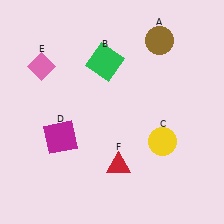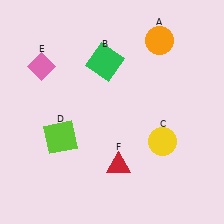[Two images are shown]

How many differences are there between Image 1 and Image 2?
There are 2 differences between the two images.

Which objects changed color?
A changed from brown to orange. D changed from magenta to lime.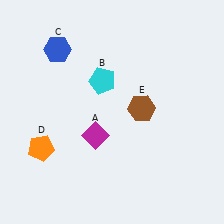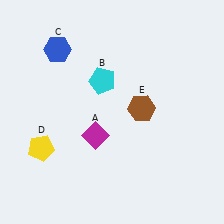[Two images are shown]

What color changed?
The pentagon (D) changed from orange in Image 1 to yellow in Image 2.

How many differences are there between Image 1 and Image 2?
There is 1 difference between the two images.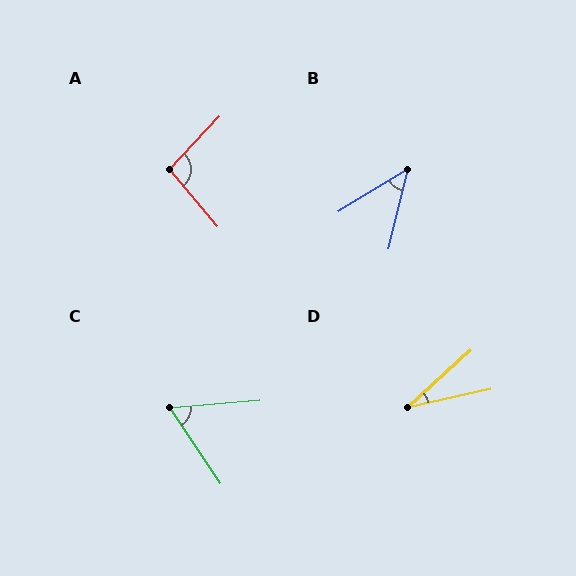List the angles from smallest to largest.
D (30°), B (45°), C (61°), A (97°).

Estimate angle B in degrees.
Approximately 45 degrees.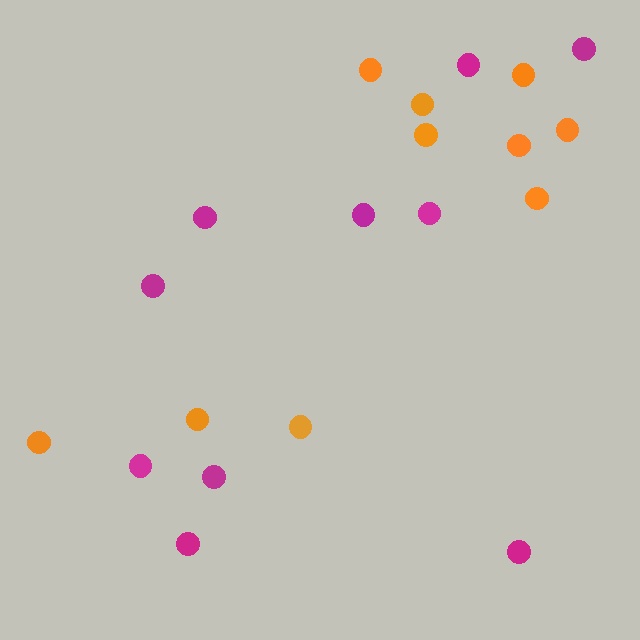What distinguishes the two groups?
There are 2 groups: one group of magenta circles (10) and one group of orange circles (10).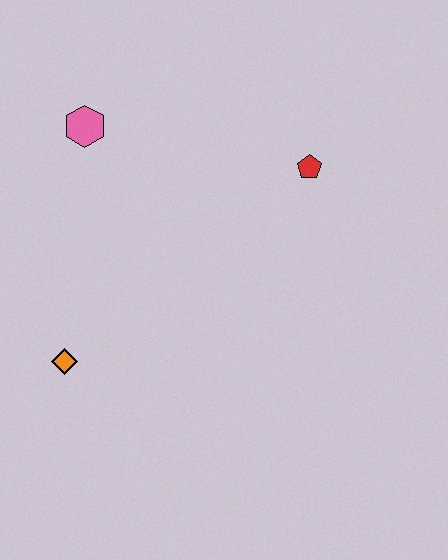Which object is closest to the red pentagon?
The pink hexagon is closest to the red pentagon.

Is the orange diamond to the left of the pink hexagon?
Yes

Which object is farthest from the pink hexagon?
The orange diamond is farthest from the pink hexagon.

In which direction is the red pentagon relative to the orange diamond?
The red pentagon is to the right of the orange diamond.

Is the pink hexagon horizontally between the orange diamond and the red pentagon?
Yes